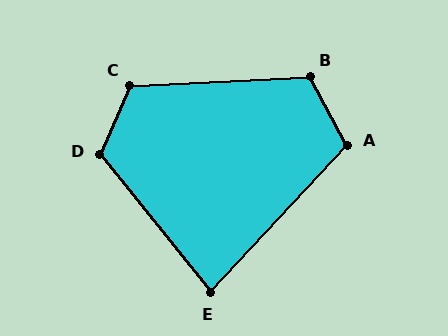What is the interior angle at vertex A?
Approximately 109 degrees (obtuse).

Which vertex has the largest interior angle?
D, at approximately 118 degrees.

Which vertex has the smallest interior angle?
E, at approximately 82 degrees.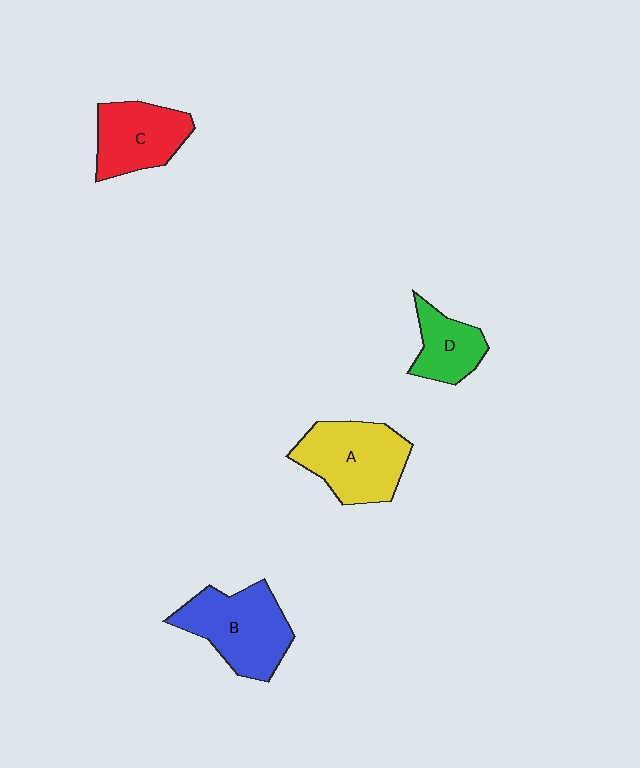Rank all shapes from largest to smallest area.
From largest to smallest: B (blue), A (yellow), C (red), D (green).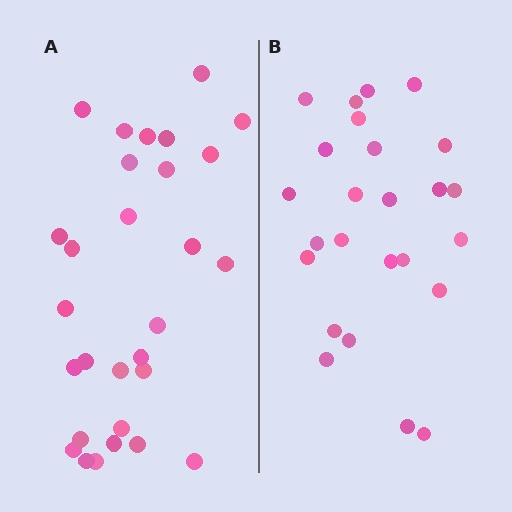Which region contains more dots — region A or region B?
Region A (the left region) has more dots.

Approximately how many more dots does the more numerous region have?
Region A has about 4 more dots than region B.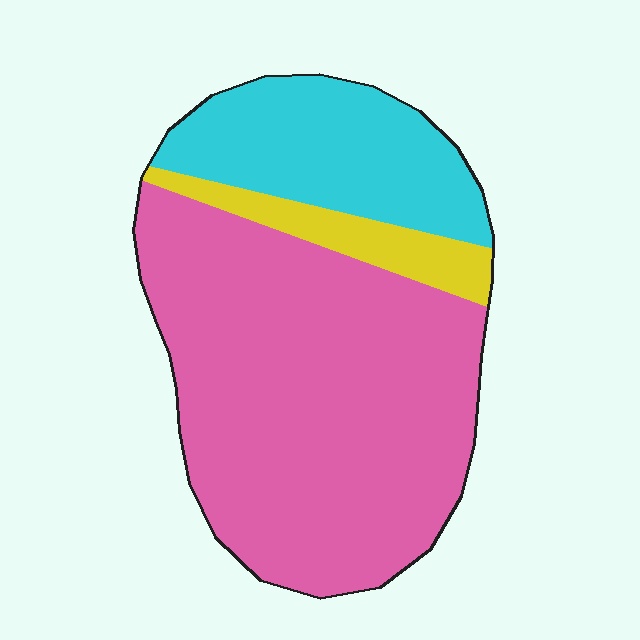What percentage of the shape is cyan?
Cyan takes up about one quarter (1/4) of the shape.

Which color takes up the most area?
Pink, at roughly 65%.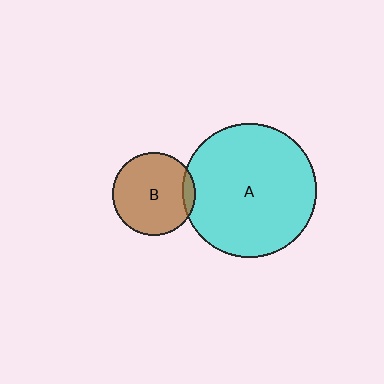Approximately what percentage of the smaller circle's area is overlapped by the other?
Approximately 10%.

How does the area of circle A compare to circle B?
Approximately 2.6 times.